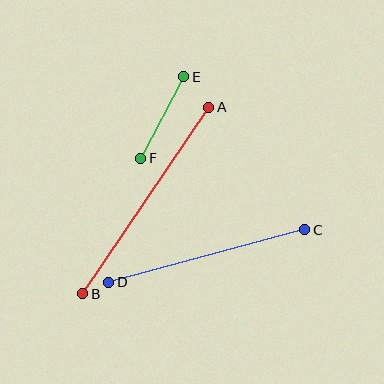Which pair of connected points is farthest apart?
Points A and B are farthest apart.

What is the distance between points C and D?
The distance is approximately 203 pixels.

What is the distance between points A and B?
The distance is approximately 225 pixels.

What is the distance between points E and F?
The distance is approximately 92 pixels.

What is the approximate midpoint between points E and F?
The midpoint is at approximately (162, 117) pixels.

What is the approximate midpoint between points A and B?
The midpoint is at approximately (146, 200) pixels.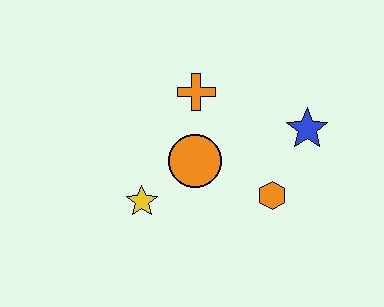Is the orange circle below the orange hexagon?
No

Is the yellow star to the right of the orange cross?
No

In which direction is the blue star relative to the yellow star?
The blue star is to the right of the yellow star.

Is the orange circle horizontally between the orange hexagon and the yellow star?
Yes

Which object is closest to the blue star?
The orange hexagon is closest to the blue star.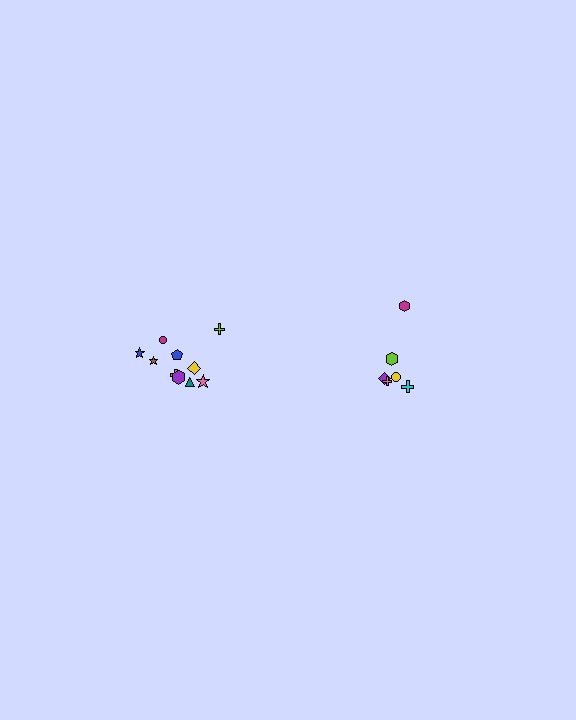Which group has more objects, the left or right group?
The left group.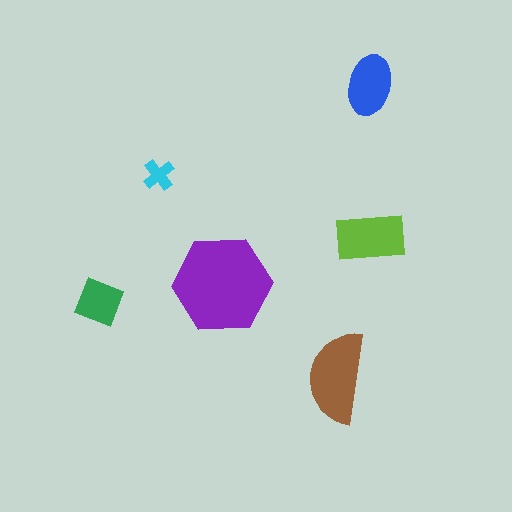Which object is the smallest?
The cyan cross.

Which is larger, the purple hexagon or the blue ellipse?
The purple hexagon.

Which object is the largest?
The purple hexagon.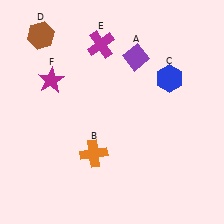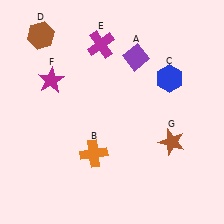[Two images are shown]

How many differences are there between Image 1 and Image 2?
There is 1 difference between the two images.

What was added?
A brown star (G) was added in Image 2.